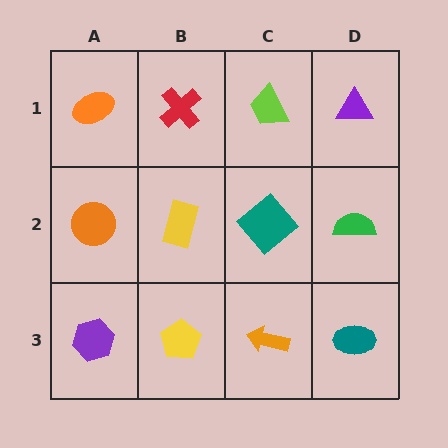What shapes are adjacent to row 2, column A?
An orange ellipse (row 1, column A), a purple hexagon (row 3, column A), a yellow rectangle (row 2, column B).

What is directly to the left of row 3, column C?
A yellow pentagon.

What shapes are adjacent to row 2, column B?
A red cross (row 1, column B), a yellow pentagon (row 3, column B), an orange circle (row 2, column A), a teal diamond (row 2, column C).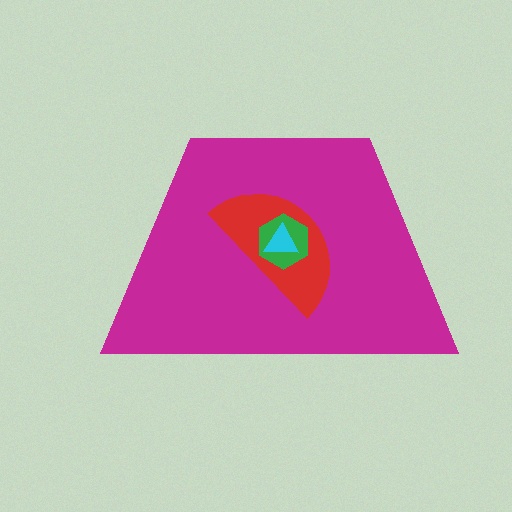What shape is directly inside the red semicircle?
The green hexagon.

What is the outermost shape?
The magenta trapezoid.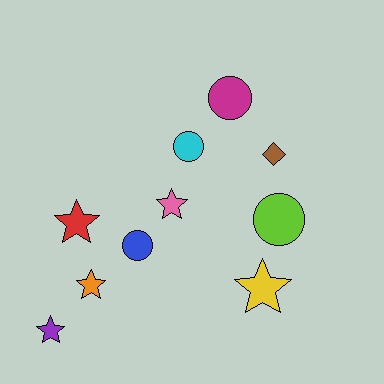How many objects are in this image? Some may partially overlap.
There are 10 objects.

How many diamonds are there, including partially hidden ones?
There is 1 diamond.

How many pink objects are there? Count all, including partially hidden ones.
There is 1 pink object.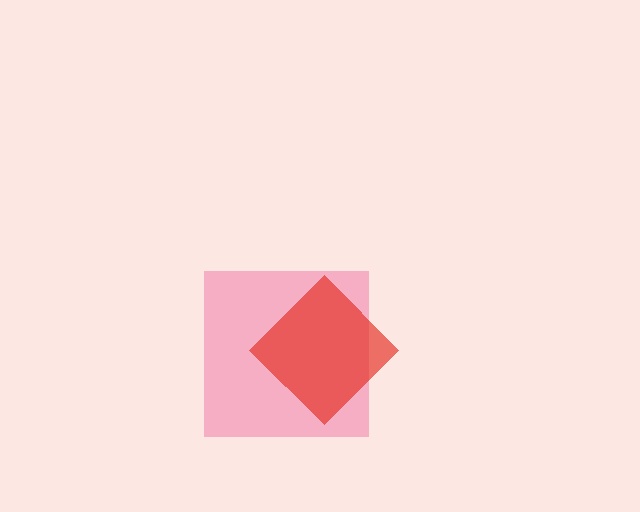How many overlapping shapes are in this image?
There are 2 overlapping shapes in the image.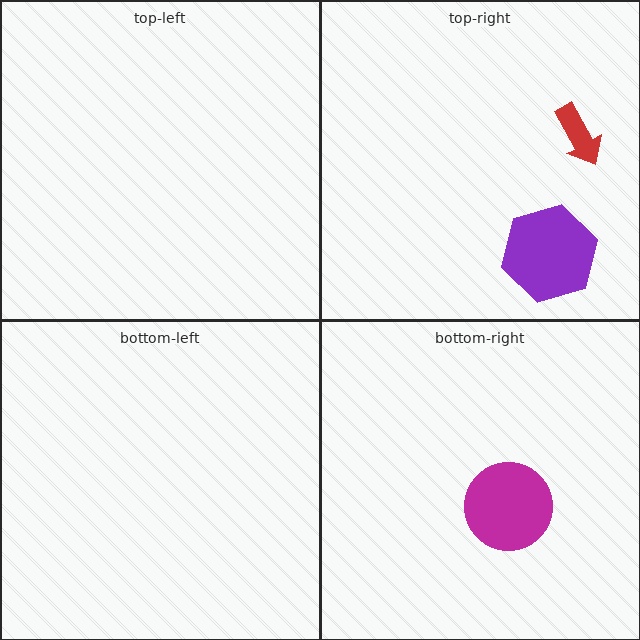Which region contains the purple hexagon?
The top-right region.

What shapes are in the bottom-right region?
The magenta circle.